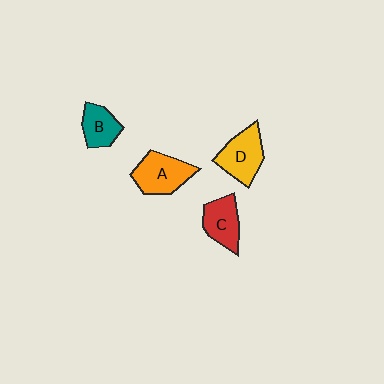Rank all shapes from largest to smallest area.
From largest to smallest: A (orange), D (yellow), C (red), B (teal).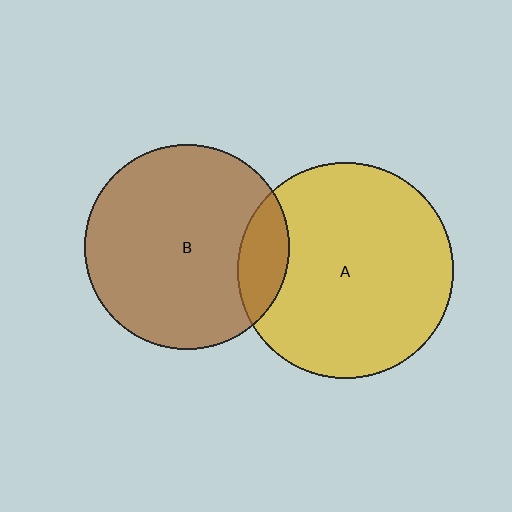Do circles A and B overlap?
Yes.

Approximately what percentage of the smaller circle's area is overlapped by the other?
Approximately 15%.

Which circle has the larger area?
Circle A (yellow).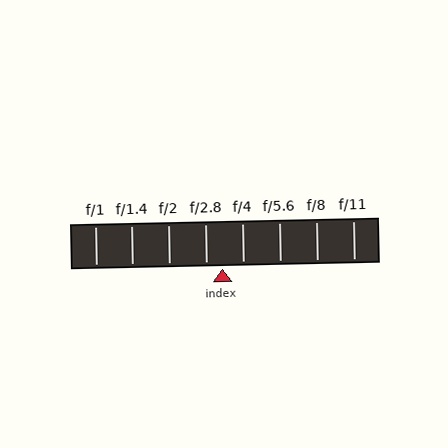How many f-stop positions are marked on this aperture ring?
There are 8 f-stop positions marked.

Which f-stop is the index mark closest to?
The index mark is closest to f/2.8.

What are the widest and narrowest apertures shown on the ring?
The widest aperture shown is f/1 and the narrowest is f/11.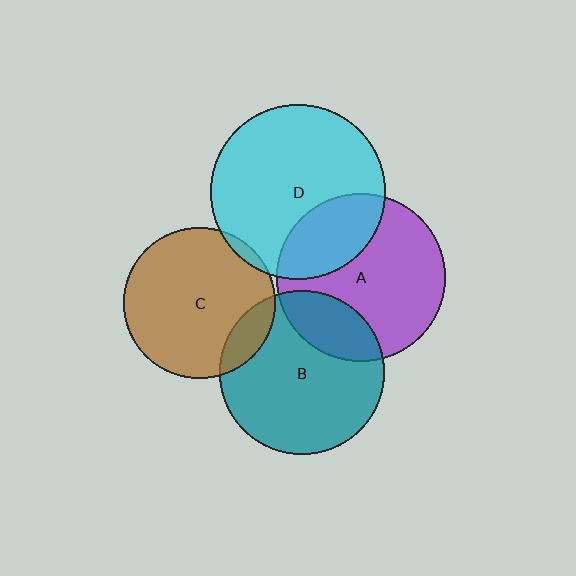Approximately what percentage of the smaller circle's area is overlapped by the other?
Approximately 15%.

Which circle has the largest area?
Circle D (cyan).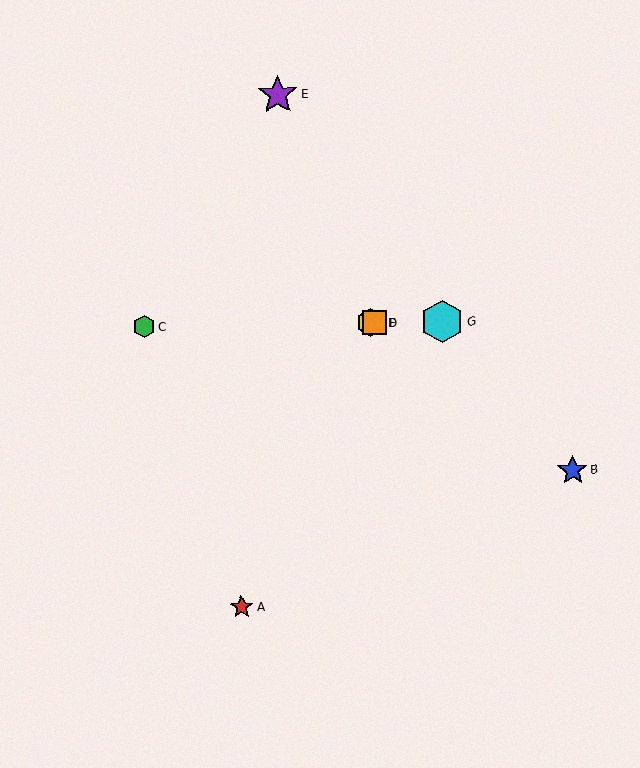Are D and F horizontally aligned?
Yes, both are at y≈323.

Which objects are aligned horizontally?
Objects C, D, F, G are aligned horizontally.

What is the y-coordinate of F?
Object F is at y≈323.